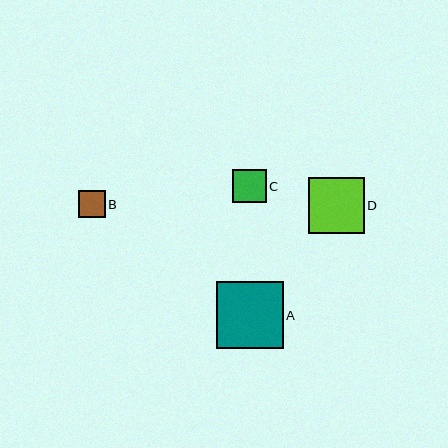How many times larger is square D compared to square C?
Square D is approximately 1.7 times the size of square C.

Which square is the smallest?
Square B is the smallest with a size of approximately 27 pixels.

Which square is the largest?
Square A is the largest with a size of approximately 67 pixels.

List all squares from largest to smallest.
From largest to smallest: A, D, C, B.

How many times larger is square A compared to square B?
Square A is approximately 2.5 times the size of square B.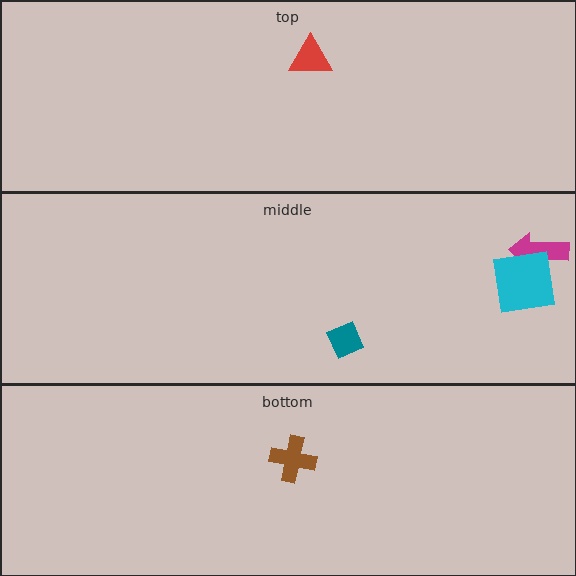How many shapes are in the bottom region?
1.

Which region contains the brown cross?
The bottom region.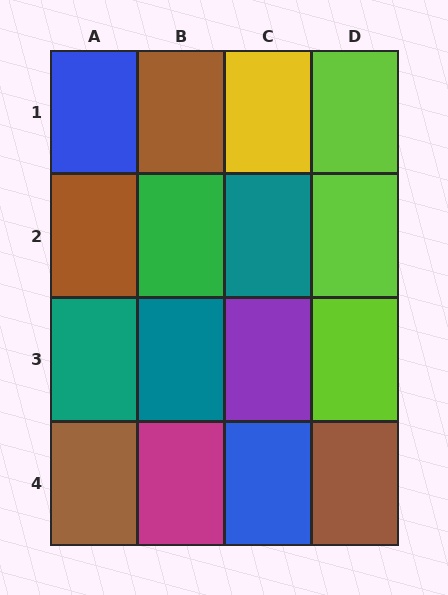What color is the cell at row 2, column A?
Brown.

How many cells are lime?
3 cells are lime.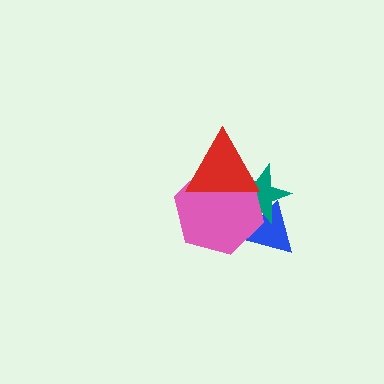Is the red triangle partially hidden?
No, no other shape covers it.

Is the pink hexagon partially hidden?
Yes, it is partially covered by another shape.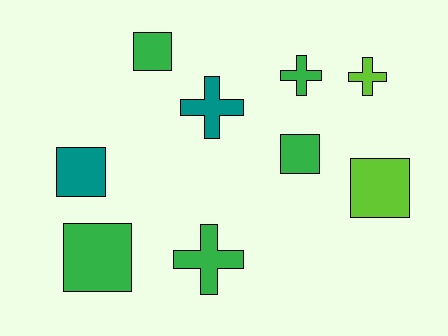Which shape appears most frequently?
Square, with 5 objects.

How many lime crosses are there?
There is 1 lime cross.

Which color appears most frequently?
Green, with 5 objects.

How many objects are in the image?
There are 9 objects.